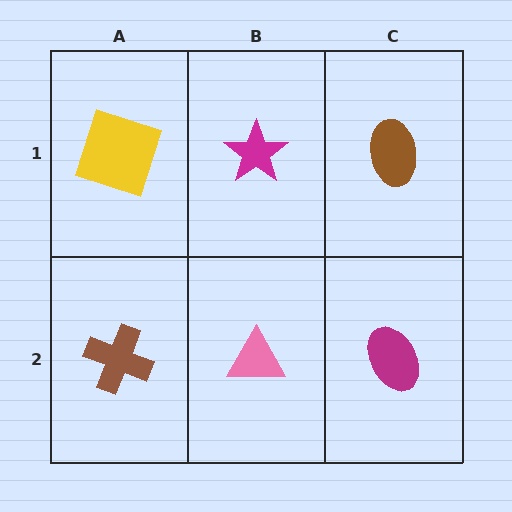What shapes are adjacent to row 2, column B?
A magenta star (row 1, column B), a brown cross (row 2, column A), a magenta ellipse (row 2, column C).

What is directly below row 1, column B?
A pink triangle.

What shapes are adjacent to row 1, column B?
A pink triangle (row 2, column B), a yellow square (row 1, column A), a brown ellipse (row 1, column C).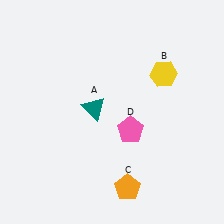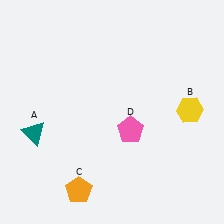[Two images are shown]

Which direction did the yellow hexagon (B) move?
The yellow hexagon (B) moved down.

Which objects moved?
The objects that moved are: the teal triangle (A), the yellow hexagon (B), the orange pentagon (C).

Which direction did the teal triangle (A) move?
The teal triangle (A) moved left.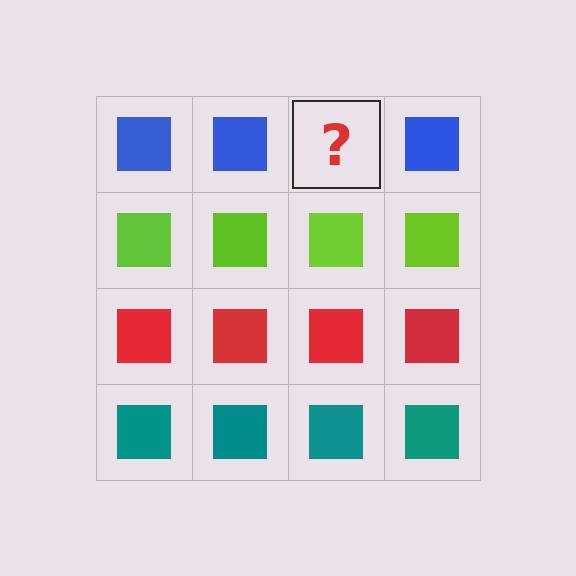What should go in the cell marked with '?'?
The missing cell should contain a blue square.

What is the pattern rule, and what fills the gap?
The rule is that each row has a consistent color. The gap should be filled with a blue square.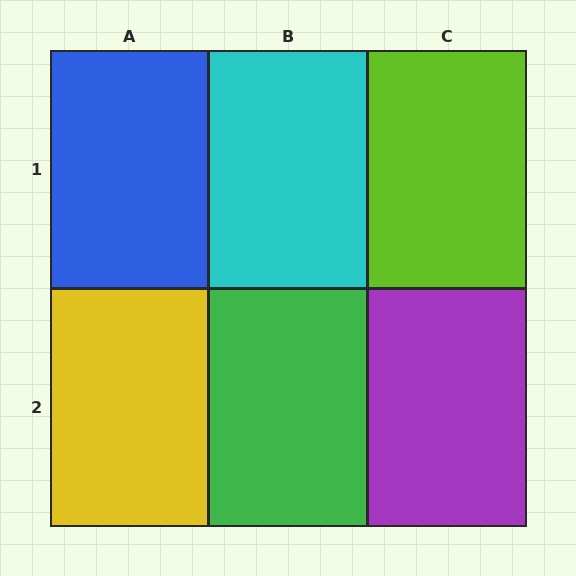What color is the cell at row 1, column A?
Blue.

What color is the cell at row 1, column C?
Lime.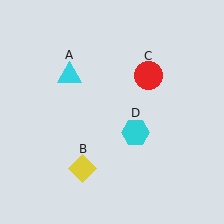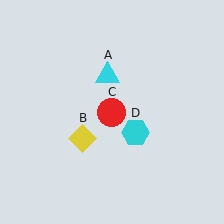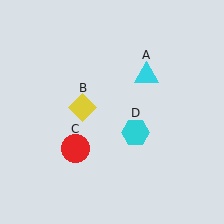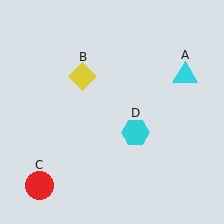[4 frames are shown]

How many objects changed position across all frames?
3 objects changed position: cyan triangle (object A), yellow diamond (object B), red circle (object C).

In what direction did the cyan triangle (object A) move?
The cyan triangle (object A) moved right.